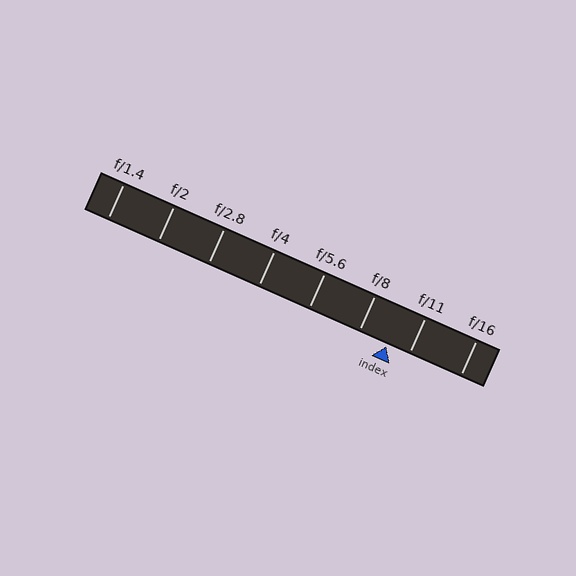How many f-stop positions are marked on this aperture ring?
There are 8 f-stop positions marked.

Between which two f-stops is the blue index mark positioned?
The index mark is between f/8 and f/11.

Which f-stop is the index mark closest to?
The index mark is closest to f/11.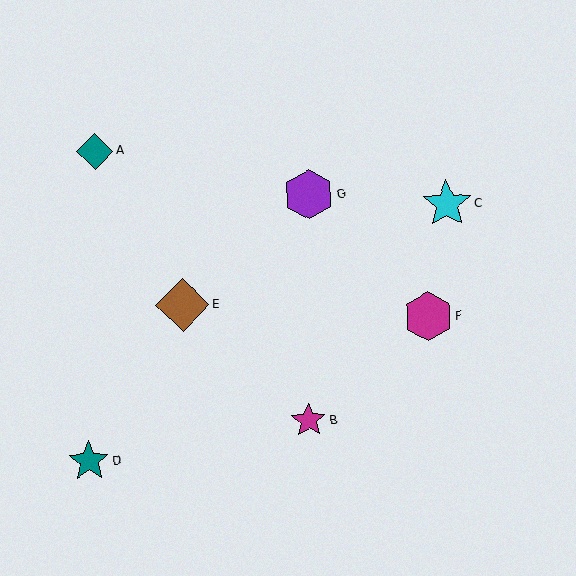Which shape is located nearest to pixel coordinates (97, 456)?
The teal star (labeled D) at (89, 461) is nearest to that location.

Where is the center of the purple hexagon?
The center of the purple hexagon is at (309, 194).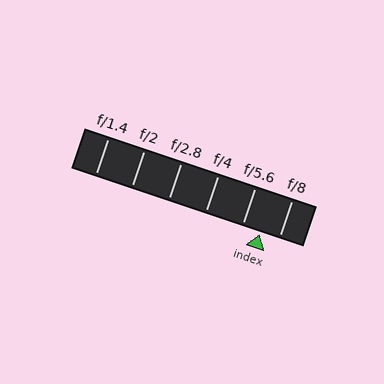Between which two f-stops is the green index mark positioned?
The index mark is between f/5.6 and f/8.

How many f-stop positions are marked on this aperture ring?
There are 6 f-stop positions marked.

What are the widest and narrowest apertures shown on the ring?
The widest aperture shown is f/1.4 and the narrowest is f/8.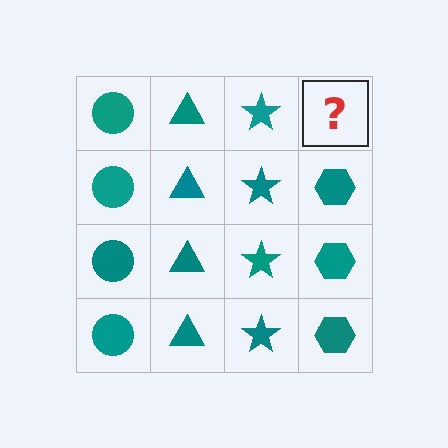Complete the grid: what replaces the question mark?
The question mark should be replaced with a teal hexagon.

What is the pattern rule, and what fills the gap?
The rule is that each column has a consistent shape. The gap should be filled with a teal hexagon.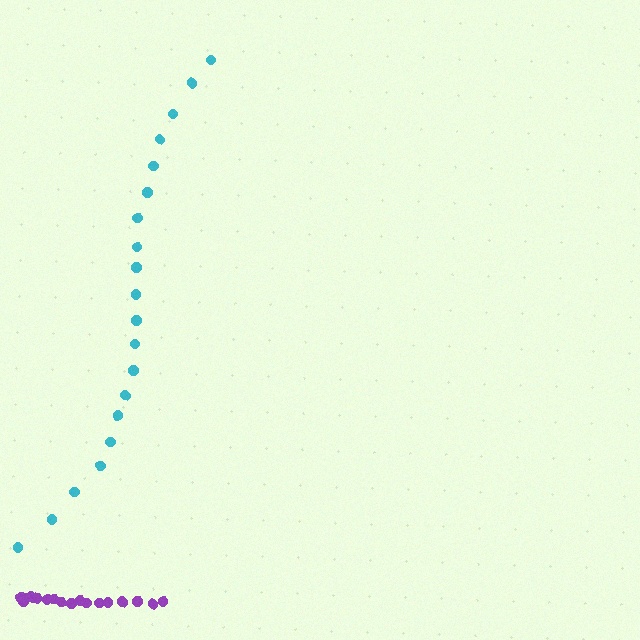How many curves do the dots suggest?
There are 2 distinct paths.